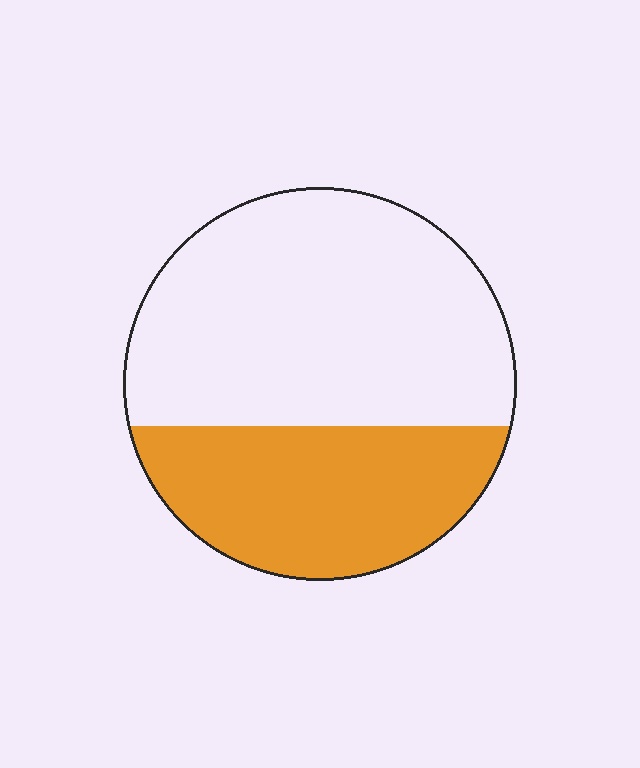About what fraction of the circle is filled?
About three eighths (3/8).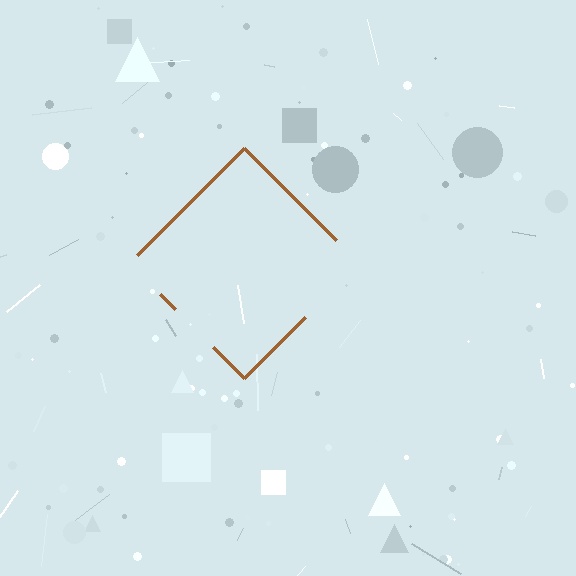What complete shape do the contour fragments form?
The contour fragments form a diamond.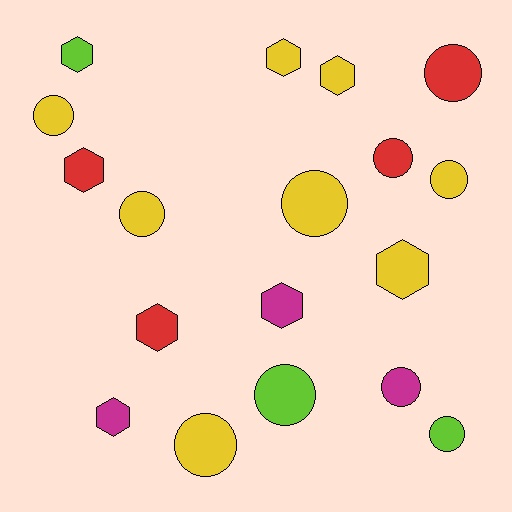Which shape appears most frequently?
Circle, with 10 objects.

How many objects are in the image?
There are 18 objects.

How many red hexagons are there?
There are 2 red hexagons.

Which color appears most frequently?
Yellow, with 8 objects.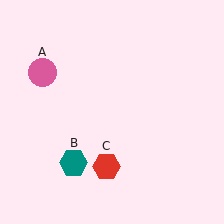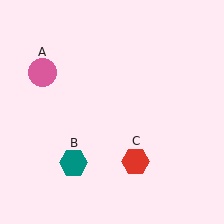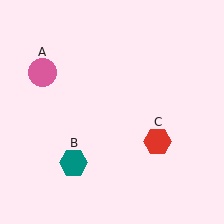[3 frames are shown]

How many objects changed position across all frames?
1 object changed position: red hexagon (object C).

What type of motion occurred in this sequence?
The red hexagon (object C) rotated counterclockwise around the center of the scene.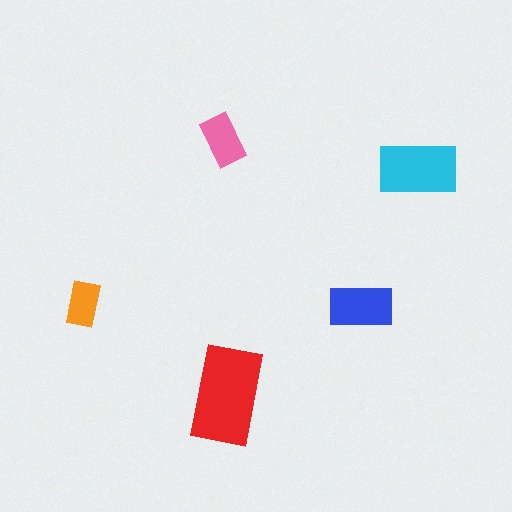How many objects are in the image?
There are 5 objects in the image.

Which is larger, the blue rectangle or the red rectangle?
The red one.